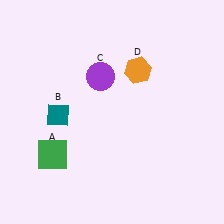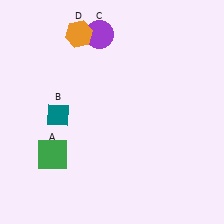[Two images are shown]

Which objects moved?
The objects that moved are: the purple circle (C), the orange hexagon (D).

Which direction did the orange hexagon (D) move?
The orange hexagon (D) moved left.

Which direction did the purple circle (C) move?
The purple circle (C) moved up.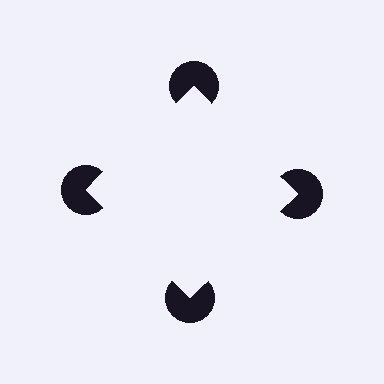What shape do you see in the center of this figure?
An illusory square — its edges are inferred from the aligned wedge cuts in the pac-man discs, not physically drawn.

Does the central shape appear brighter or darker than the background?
It typically appears slightly brighter than the background, even though no actual brightness change is drawn.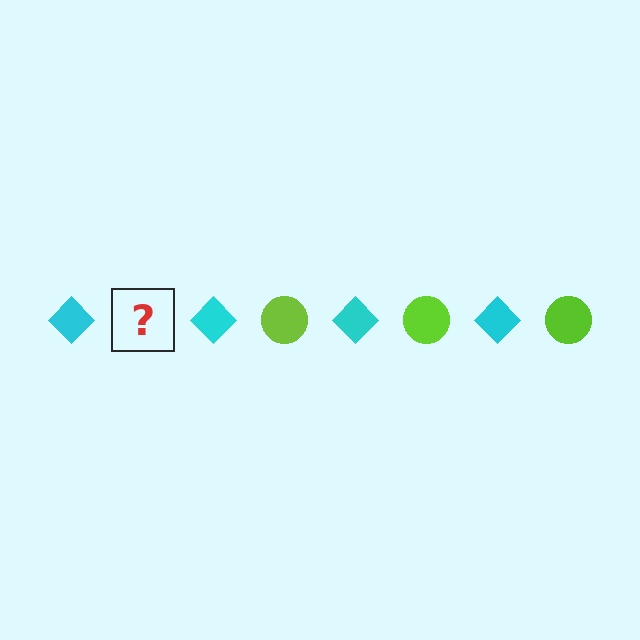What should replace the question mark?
The question mark should be replaced with a lime circle.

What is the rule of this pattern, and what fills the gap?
The rule is that the pattern alternates between cyan diamond and lime circle. The gap should be filled with a lime circle.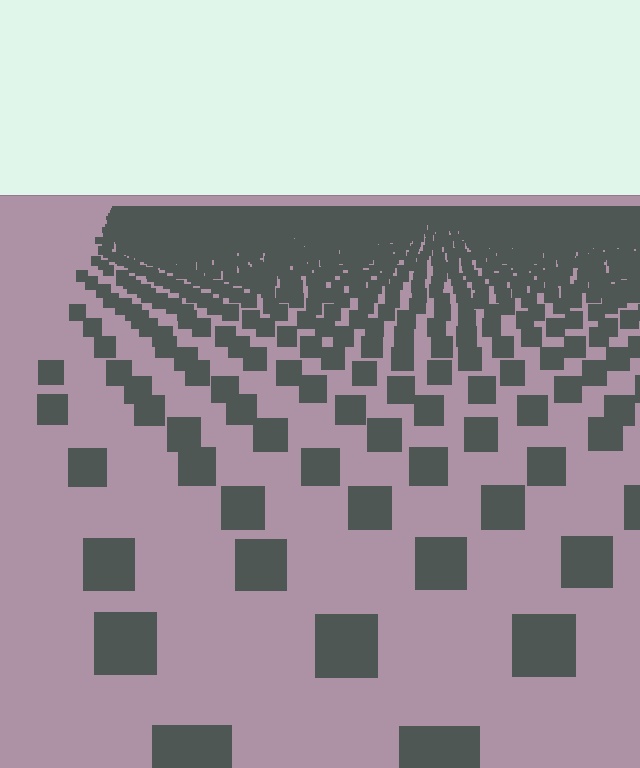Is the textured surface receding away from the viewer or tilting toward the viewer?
The surface is receding away from the viewer. Texture elements get smaller and denser toward the top.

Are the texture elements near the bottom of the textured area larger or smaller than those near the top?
Larger. Near the bottom, elements are closer to the viewer and appear at a bigger on-screen size.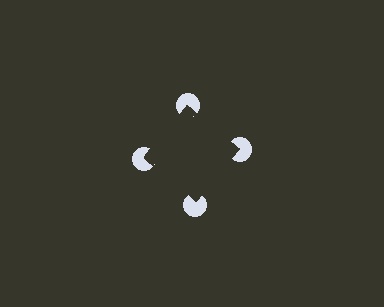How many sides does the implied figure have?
4 sides.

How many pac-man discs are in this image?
There are 4 — one at each vertex of the illusory square.